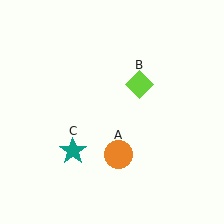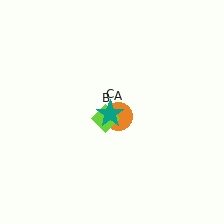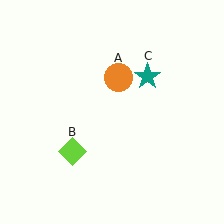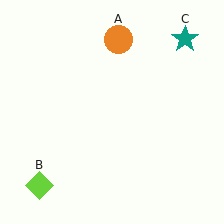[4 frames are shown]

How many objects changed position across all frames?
3 objects changed position: orange circle (object A), lime diamond (object B), teal star (object C).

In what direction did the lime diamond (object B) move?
The lime diamond (object B) moved down and to the left.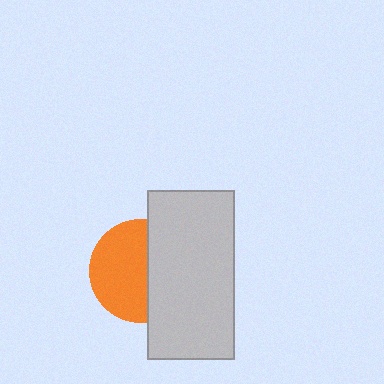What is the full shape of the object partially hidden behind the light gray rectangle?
The partially hidden object is an orange circle.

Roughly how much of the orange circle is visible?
About half of it is visible (roughly 58%).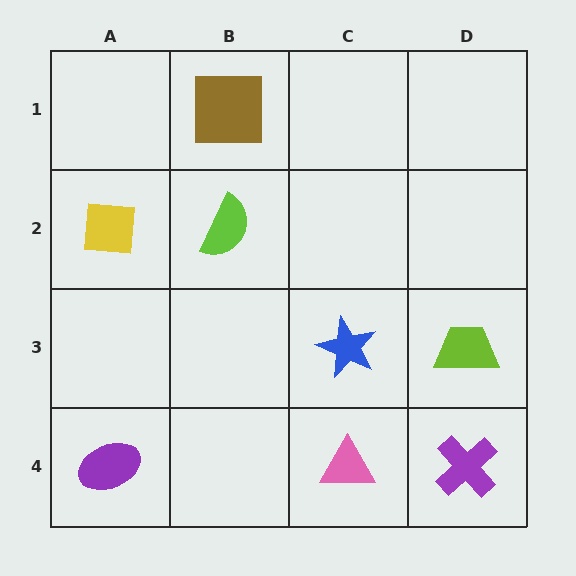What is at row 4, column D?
A purple cross.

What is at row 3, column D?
A lime trapezoid.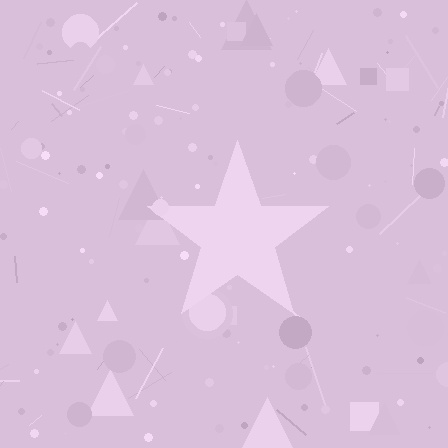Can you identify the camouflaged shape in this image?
The camouflaged shape is a star.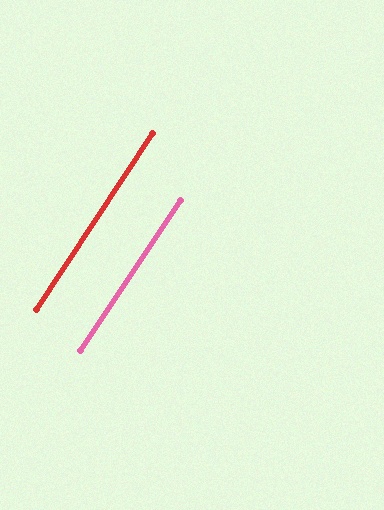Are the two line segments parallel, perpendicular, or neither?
Parallel — their directions differ by only 0.2°.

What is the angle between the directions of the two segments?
Approximately 0 degrees.